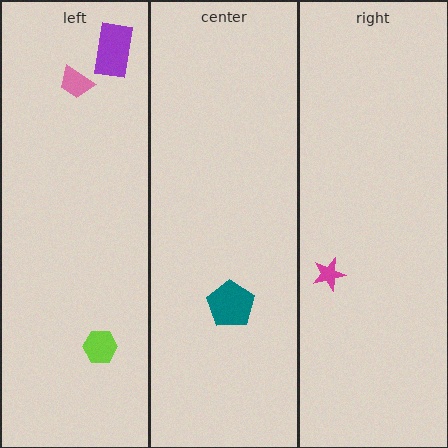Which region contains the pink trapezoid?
The left region.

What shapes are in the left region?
The purple rectangle, the lime hexagon, the pink trapezoid.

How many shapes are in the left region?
3.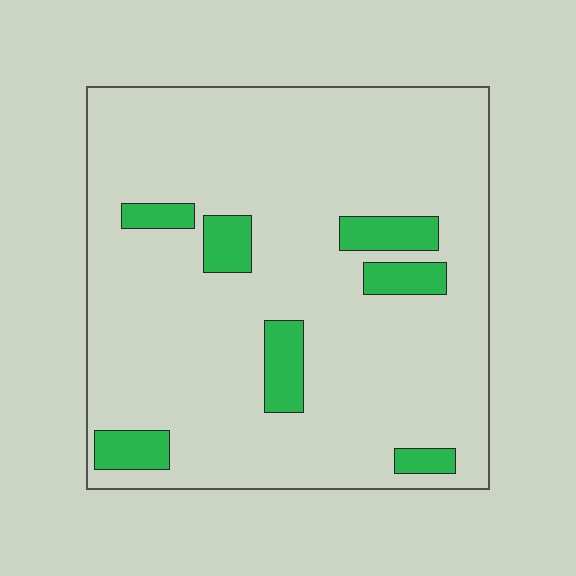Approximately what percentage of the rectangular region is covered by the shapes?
Approximately 10%.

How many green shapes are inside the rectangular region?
7.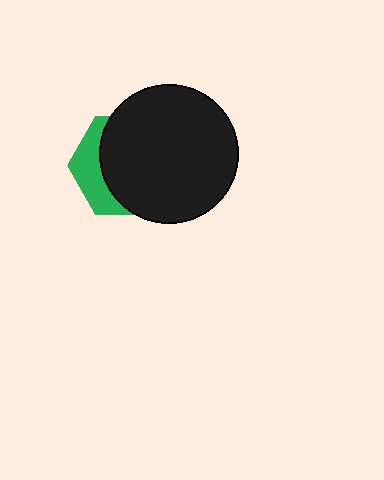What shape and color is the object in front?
The object in front is a black circle.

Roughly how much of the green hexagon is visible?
A small part of it is visible (roughly 30%).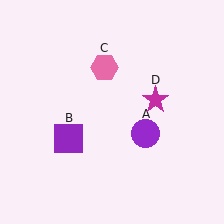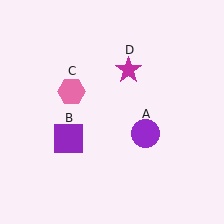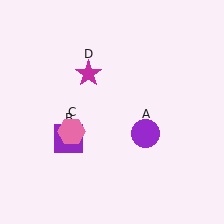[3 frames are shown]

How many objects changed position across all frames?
2 objects changed position: pink hexagon (object C), magenta star (object D).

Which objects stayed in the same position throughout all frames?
Purple circle (object A) and purple square (object B) remained stationary.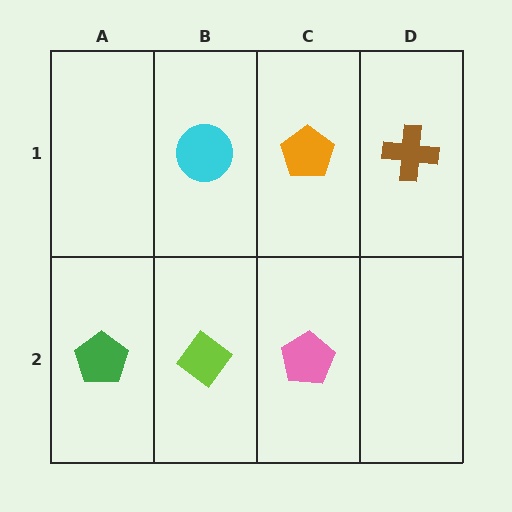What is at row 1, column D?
A brown cross.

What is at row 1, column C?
An orange pentagon.